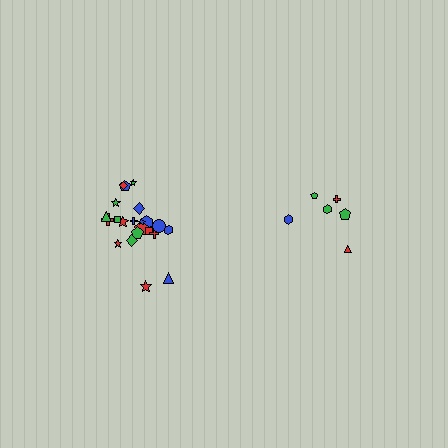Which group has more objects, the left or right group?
The left group.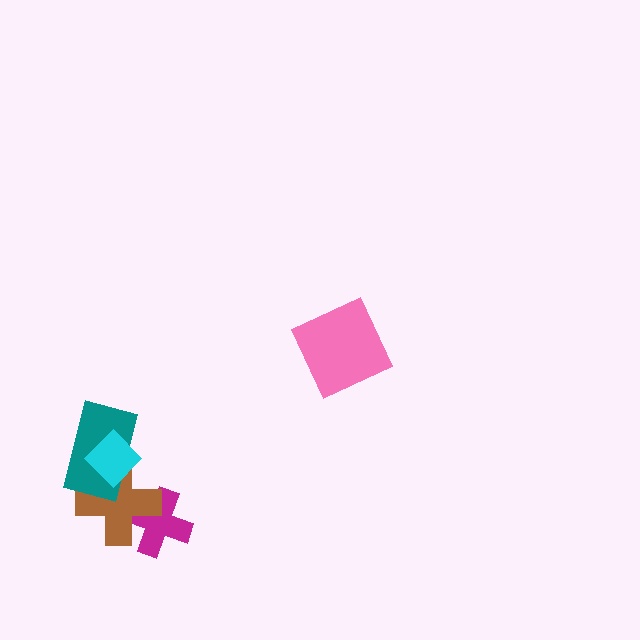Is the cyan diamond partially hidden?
No, no other shape covers it.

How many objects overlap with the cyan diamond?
2 objects overlap with the cyan diamond.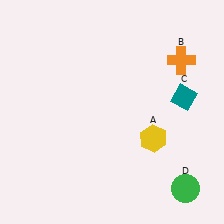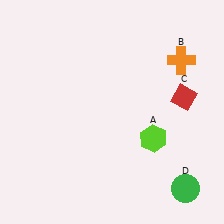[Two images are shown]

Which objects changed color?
A changed from yellow to lime. C changed from teal to red.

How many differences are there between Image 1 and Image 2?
There are 2 differences between the two images.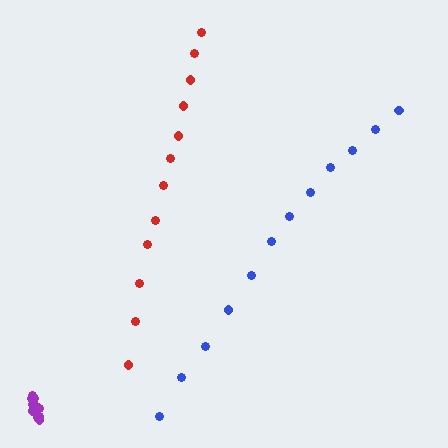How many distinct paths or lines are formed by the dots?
There are 3 distinct paths.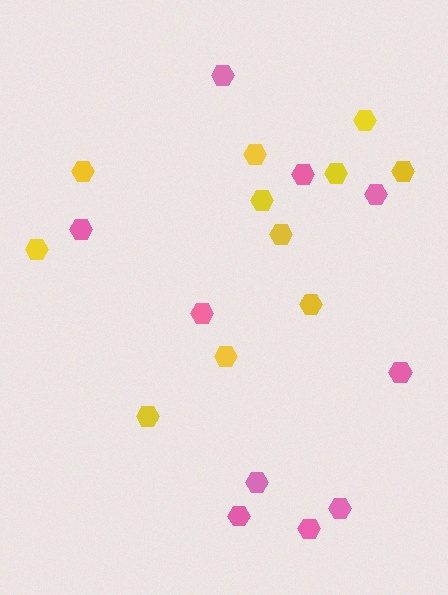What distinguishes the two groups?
There are 2 groups: one group of pink hexagons (10) and one group of yellow hexagons (11).